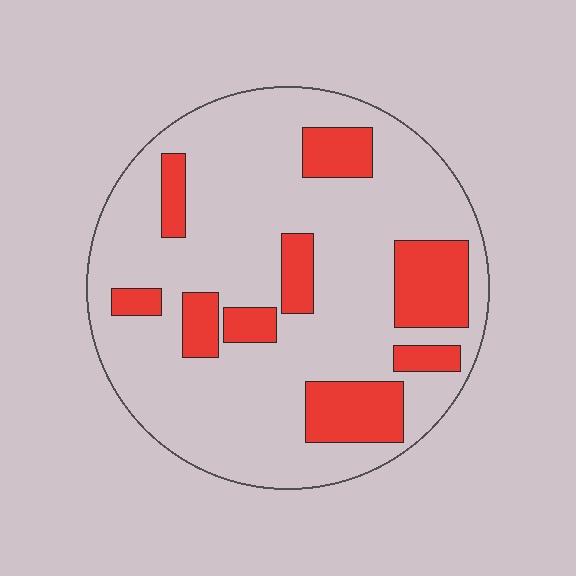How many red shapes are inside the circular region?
9.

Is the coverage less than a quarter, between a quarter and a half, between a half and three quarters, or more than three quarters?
Less than a quarter.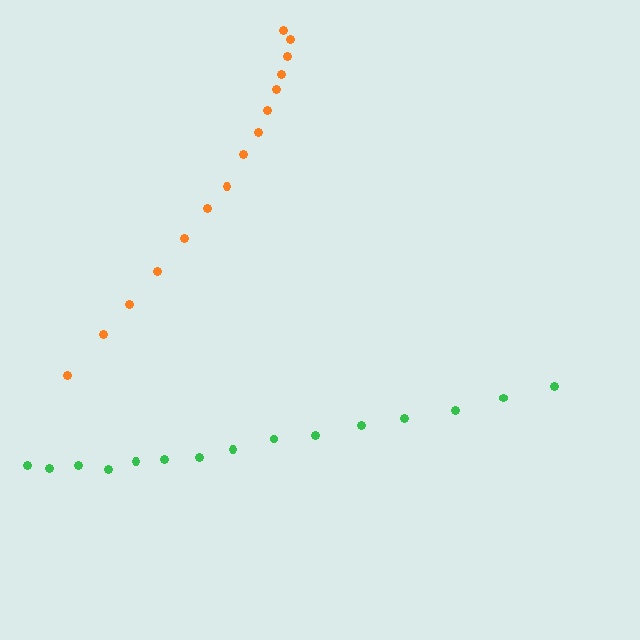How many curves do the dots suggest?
There are 2 distinct paths.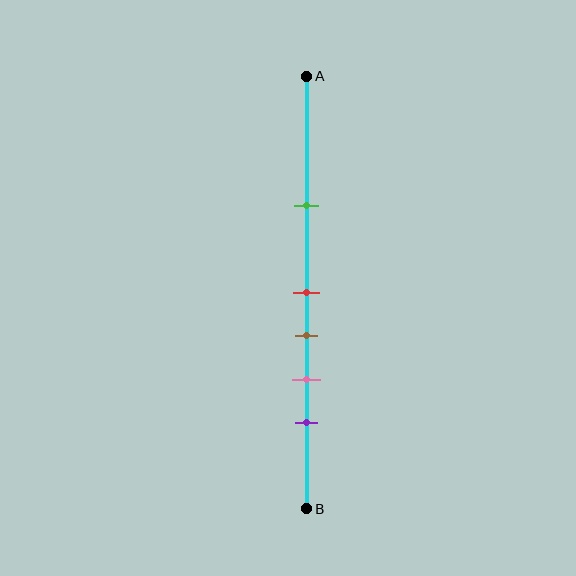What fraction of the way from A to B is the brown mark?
The brown mark is approximately 60% (0.6) of the way from A to B.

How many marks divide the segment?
There are 5 marks dividing the segment.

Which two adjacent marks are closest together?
The red and brown marks are the closest adjacent pair.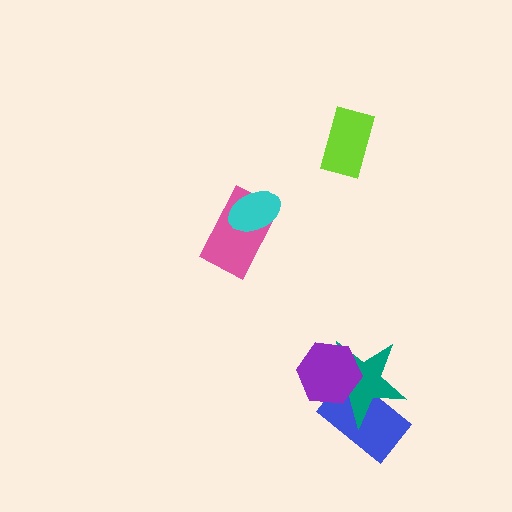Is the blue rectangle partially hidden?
Yes, it is partially covered by another shape.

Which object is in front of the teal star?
The purple hexagon is in front of the teal star.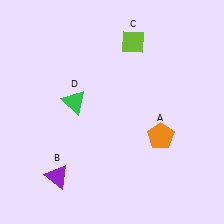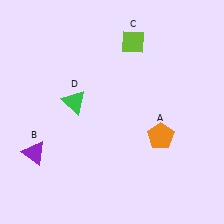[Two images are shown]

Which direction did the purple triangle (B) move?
The purple triangle (B) moved up.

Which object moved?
The purple triangle (B) moved up.